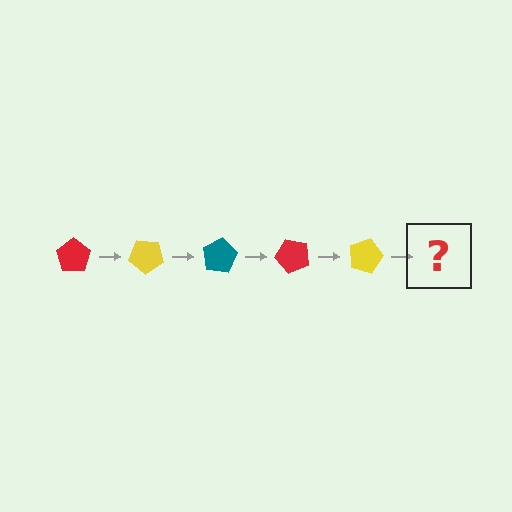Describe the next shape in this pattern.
It should be a teal pentagon, rotated 200 degrees from the start.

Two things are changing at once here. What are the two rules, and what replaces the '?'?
The two rules are that it rotates 40 degrees each step and the color cycles through red, yellow, and teal. The '?' should be a teal pentagon, rotated 200 degrees from the start.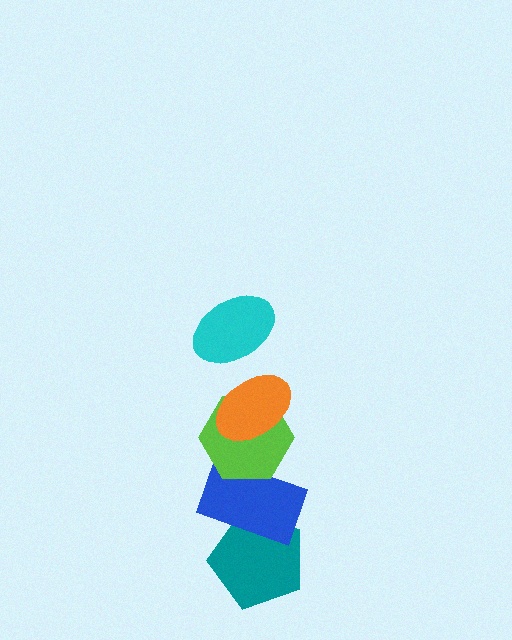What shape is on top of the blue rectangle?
The lime hexagon is on top of the blue rectangle.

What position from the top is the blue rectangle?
The blue rectangle is 4th from the top.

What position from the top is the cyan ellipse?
The cyan ellipse is 1st from the top.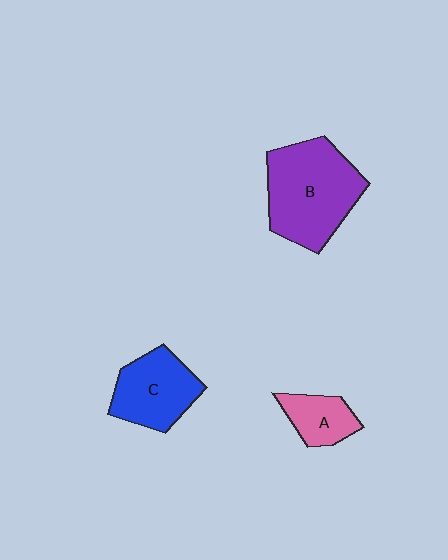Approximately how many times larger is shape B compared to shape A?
Approximately 2.6 times.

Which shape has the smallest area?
Shape A (pink).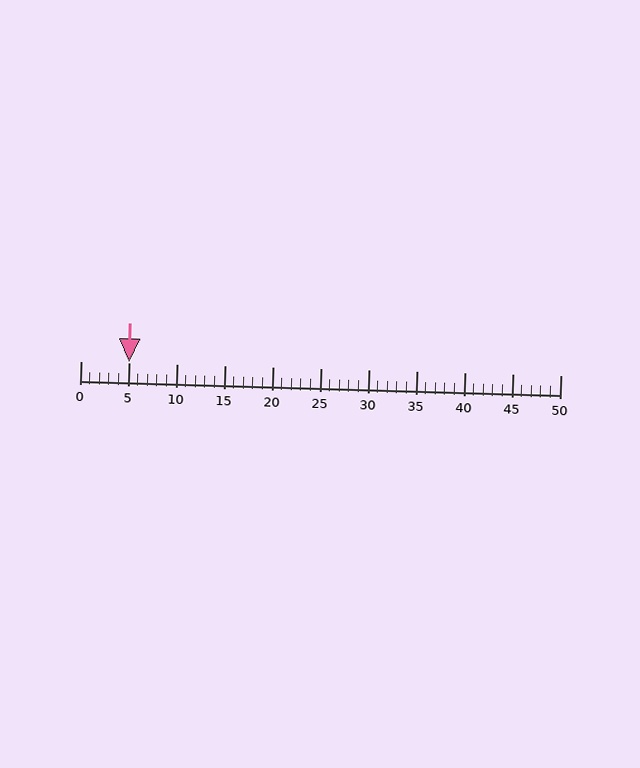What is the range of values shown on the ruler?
The ruler shows values from 0 to 50.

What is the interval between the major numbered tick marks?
The major tick marks are spaced 5 units apart.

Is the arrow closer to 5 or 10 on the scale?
The arrow is closer to 5.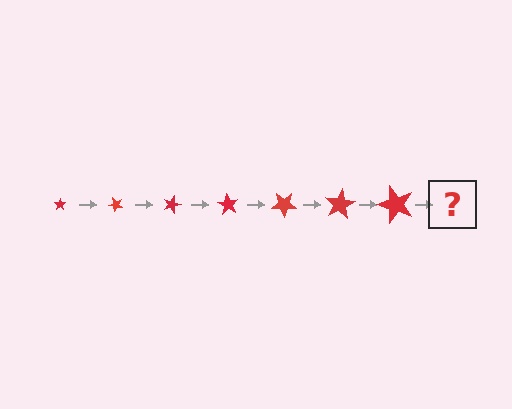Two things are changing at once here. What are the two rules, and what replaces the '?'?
The two rules are that the star grows larger each step and it rotates 45 degrees each step. The '?' should be a star, larger than the previous one and rotated 315 degrees from the start.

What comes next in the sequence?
The next element should be a star, larger than the previous one and rotated 315 degrees from the start.